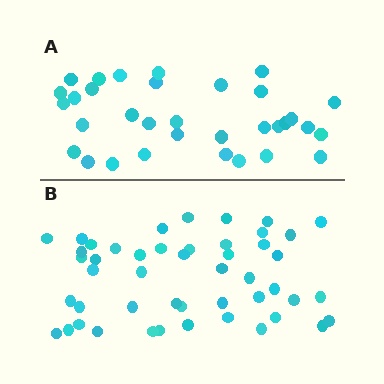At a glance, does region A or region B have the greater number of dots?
Region B (the bottom region) has more dots.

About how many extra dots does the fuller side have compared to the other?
Region B has approximately 15 more dots than region A.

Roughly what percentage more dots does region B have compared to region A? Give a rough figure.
About 45% more.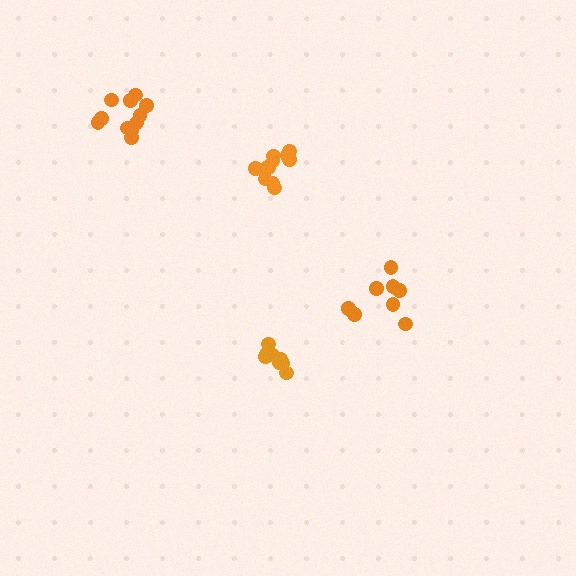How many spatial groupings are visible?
There are 4 spatial groupings.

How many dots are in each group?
Group 1: 8 dots, Group 2: 11 dots, Group 3: 11 dots, Group 4: 8 dots (38 total).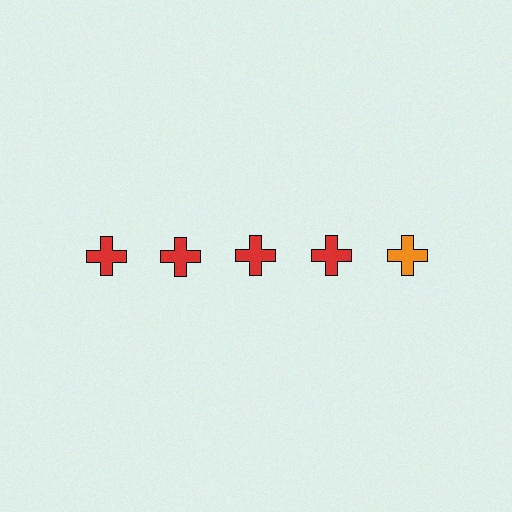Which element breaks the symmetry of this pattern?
The orange cross in the top row, rightmost column breaks the symmetry. All other shapes are red crosses.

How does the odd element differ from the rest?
It has a different color: orange instead of red.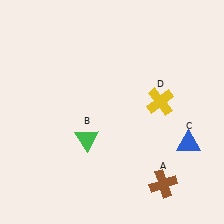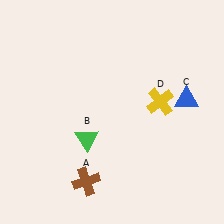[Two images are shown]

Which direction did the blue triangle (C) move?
The blue triangle (C) moved up.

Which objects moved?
The objects that moved are: the brown cross (A), the blue triangle (C).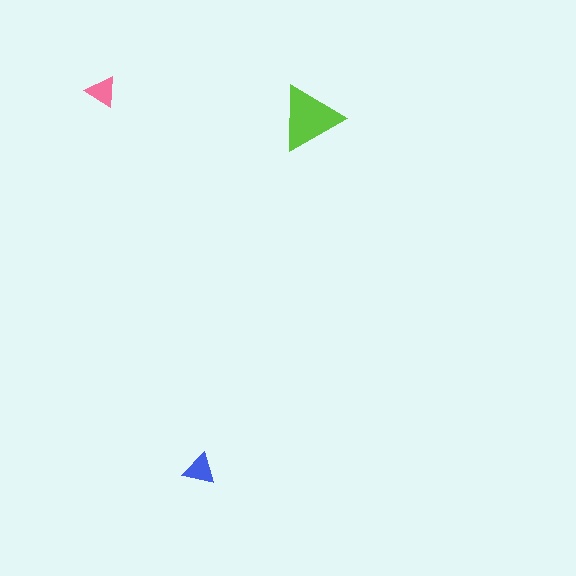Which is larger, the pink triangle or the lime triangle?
The lime one.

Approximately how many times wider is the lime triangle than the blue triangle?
About 2 times wider.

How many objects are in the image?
There are 3 objects in the image.